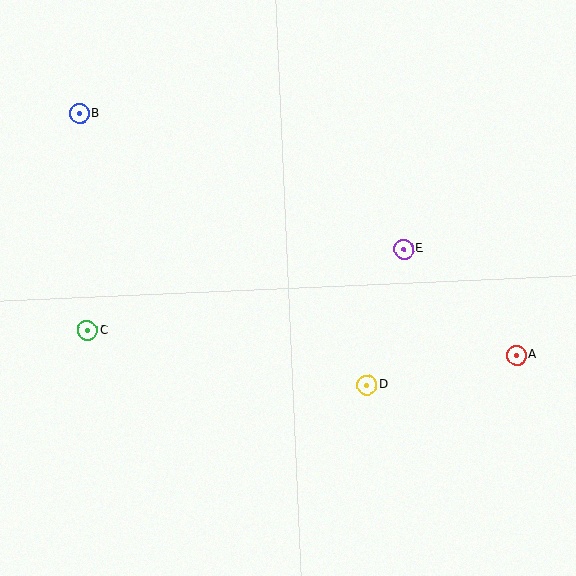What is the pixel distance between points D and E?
The distance between D and E is 141 pixels.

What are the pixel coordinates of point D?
Point D is at (367, 385).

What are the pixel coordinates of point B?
Point B is at (80, 114).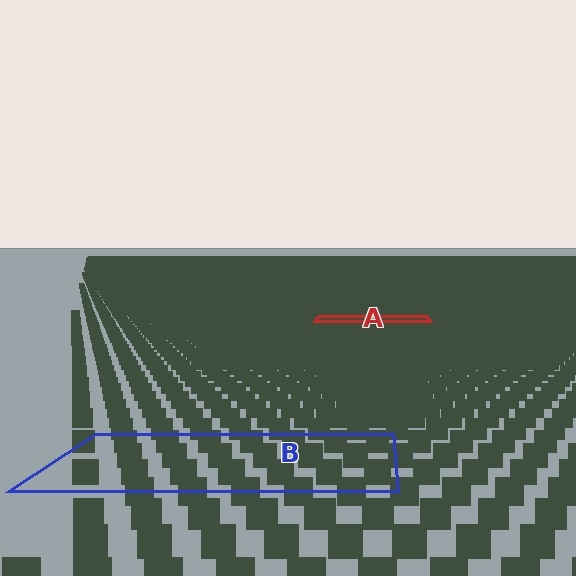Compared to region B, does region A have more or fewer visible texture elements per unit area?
Region A has more texture elements per unit area — they are packed more densely because it is farther away.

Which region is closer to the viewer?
Region B is closer. The texture elements there are larger and more spread out.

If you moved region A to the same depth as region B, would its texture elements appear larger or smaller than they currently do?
They would appear larger. At a closer depth, the same texture elements are projected at a bigger on-screen size.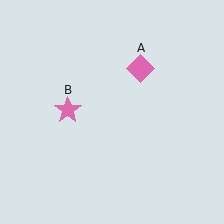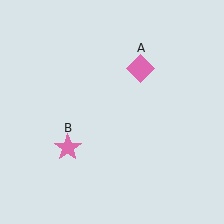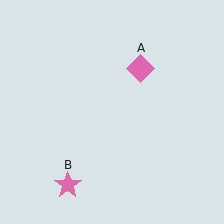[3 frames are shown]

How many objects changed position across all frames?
1 object changed position: pink star (object B).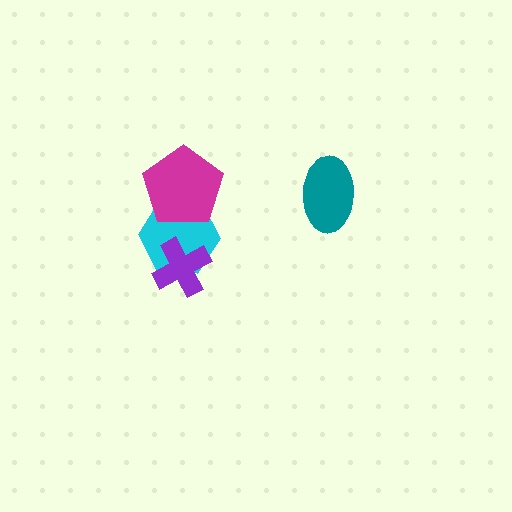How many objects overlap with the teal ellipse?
0 objects overlap with the teal ellipse.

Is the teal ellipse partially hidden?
No, no other shape covers it.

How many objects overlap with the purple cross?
1 object overlaps with the purple cross.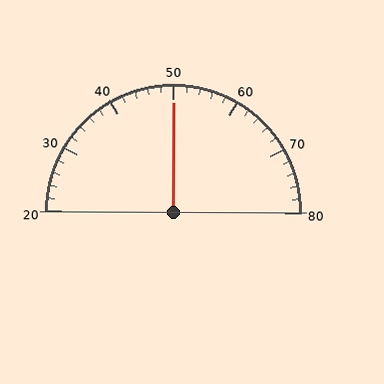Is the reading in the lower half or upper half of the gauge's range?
The reading is in the upper half of the range (20 to 80).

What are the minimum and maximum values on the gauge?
The gauge ranges from 20 to 80.